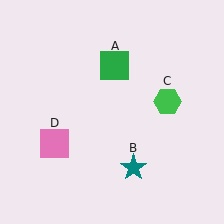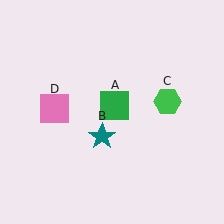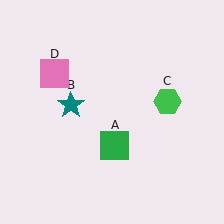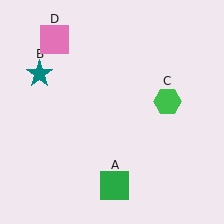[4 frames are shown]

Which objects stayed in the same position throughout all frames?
Green hexagon (object C) remained stationary.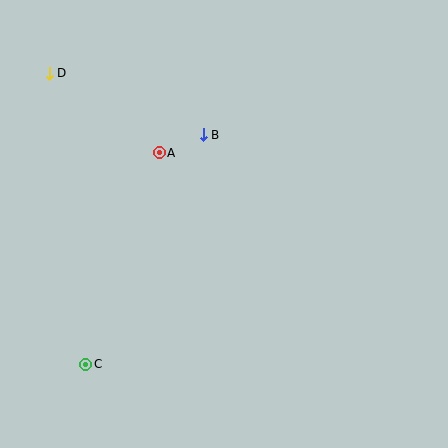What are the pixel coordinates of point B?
Point B is at (203, 135).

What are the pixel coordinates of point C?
Point C is at (86, 364).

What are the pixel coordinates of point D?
Point D is at (49, 73).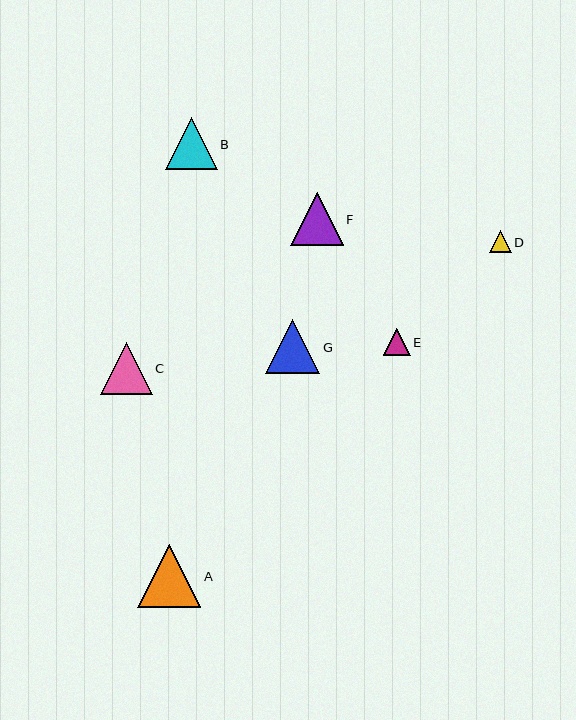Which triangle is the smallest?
Triangle D is the smallest with a size of approximately 22 pixels.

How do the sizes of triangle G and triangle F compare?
Triangle G and triangle F are approximately the same size.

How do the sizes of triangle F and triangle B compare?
Triangle F and triangle B are approximately the same size.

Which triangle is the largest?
Triangle A is the largest with a size of approximately 63 pixels.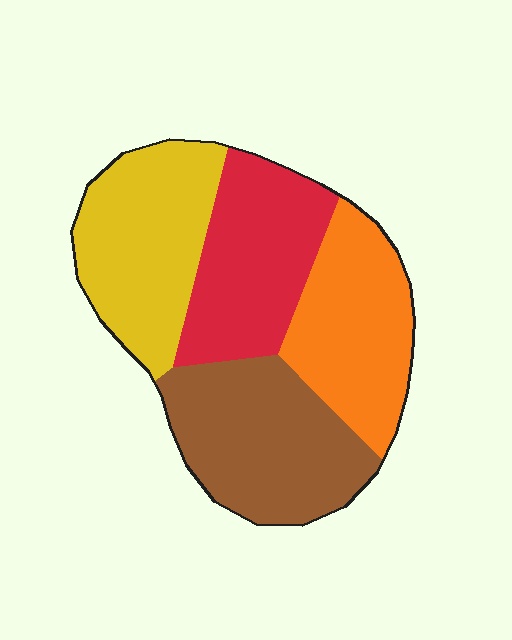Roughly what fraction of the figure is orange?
Orange takes up less than a quarter of the figure.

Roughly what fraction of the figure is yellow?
Yellow covers around 25% of the figure.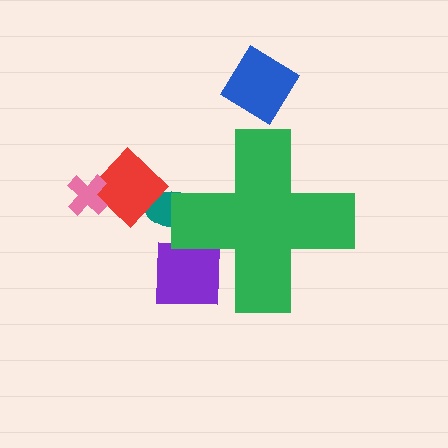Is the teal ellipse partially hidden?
Yes, the teal ellipse is partially hidden behind the green cross.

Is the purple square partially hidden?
Yes, the purple square is partially hidden behind the green cross.